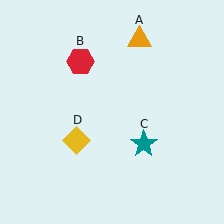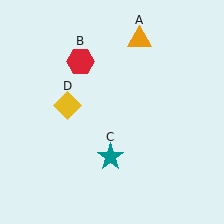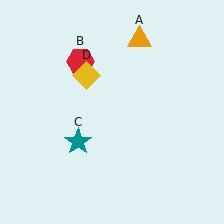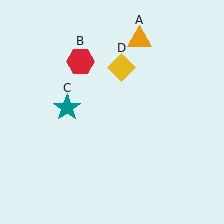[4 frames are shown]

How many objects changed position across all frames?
2 objects changed position: teal star (object C), yellow diamond (object D).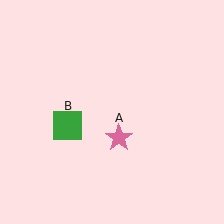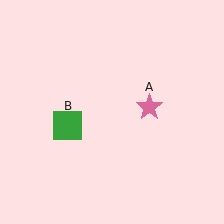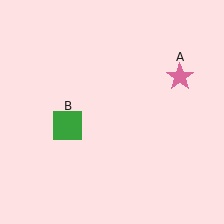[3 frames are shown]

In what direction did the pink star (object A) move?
The pink star (object A) moved up and to the right.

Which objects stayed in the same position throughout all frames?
Green square (object B) remained stationary.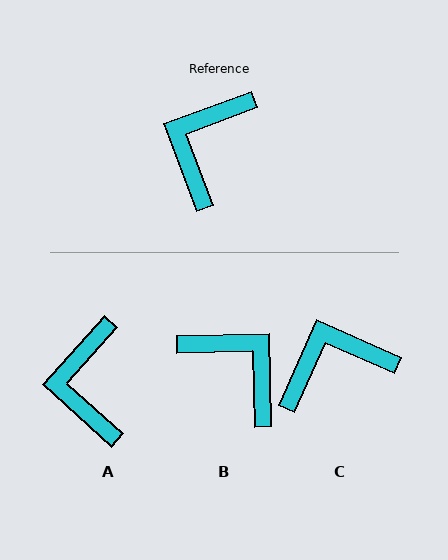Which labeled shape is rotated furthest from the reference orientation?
B, about 109 degrees away.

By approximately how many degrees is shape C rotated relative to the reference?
Approximately 44 degrees clockwise.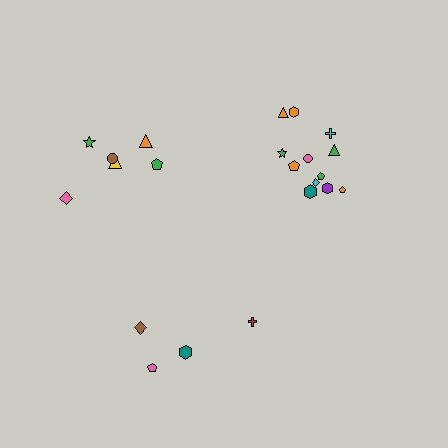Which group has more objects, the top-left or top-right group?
The top-right group.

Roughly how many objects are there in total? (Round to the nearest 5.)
Roughly 20 objects in total.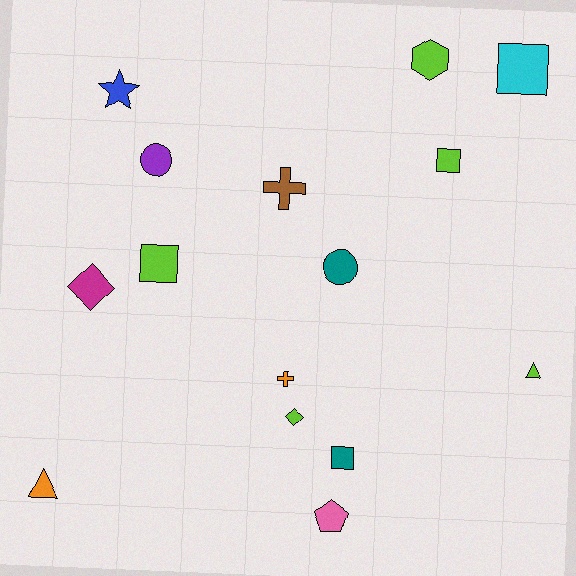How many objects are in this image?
There are 15 objects.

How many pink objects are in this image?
There is 1 pink object.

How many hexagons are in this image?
There is 1 hexagon.